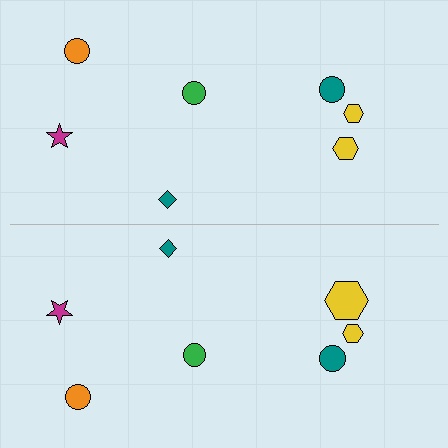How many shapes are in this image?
There are 14 shapes in this image.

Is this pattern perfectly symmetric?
No, the pattern is not perfectly symmetric. The yellow hexagon on the bottom side has a different size than its mirror counterpart.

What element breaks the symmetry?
The yellow hexagon on the bottom side has a different size than its mirror counterpart.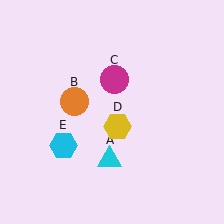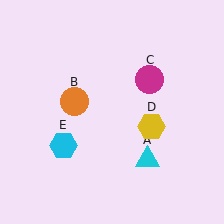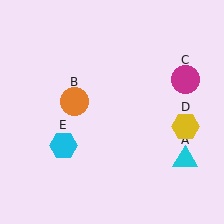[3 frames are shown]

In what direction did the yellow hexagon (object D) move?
The yellow hexagon (object D) moved right.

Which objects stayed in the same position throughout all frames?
Orange circle (object B) and cyan hexagon (object E) remained stationary.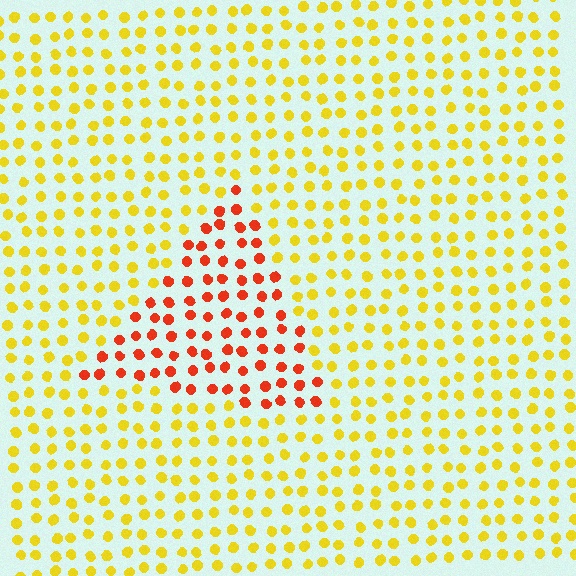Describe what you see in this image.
The image is filled with small yellow elements in a uniform arrangement. A triangle-shaped region is visible where the elements are tinted to a slightly different hue, forming a subtle color boundary.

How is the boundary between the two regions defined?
The boundary is defined purely by a slight shift in hue (about 47 degrees). Spacing, size, and orientation are identical on both sides.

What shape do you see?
I see a triangle.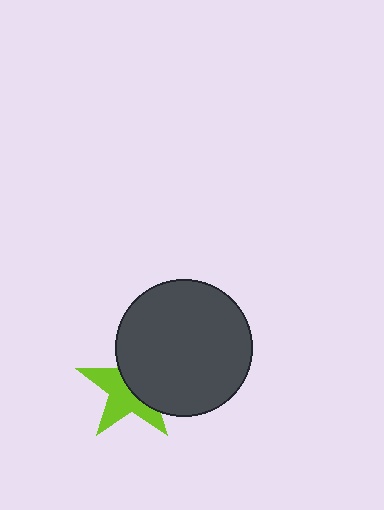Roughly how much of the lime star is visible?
About half of it is visible (roughly 51%).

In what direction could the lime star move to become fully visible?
The lime star could move left. That would shift it out from behind the dark gray circle entirely.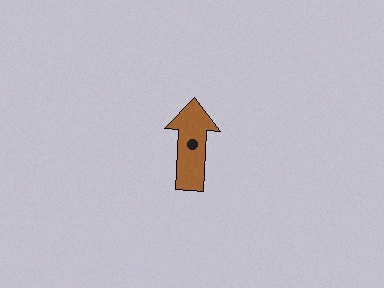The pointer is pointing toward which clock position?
Roughly 12 o'clock.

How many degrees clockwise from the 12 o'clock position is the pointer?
Approximately 3 degrees.